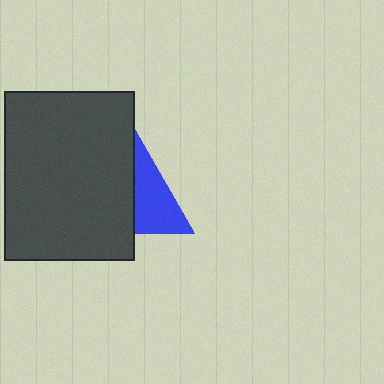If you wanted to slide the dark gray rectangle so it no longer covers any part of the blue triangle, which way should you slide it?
Slide it left — that is the most direct way to separate the two shapes.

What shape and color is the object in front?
The object in front is a dark gray rectangle.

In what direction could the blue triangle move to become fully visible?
The blue triangle could move right. That would shift it out from behind the dark gray rectangle entirely.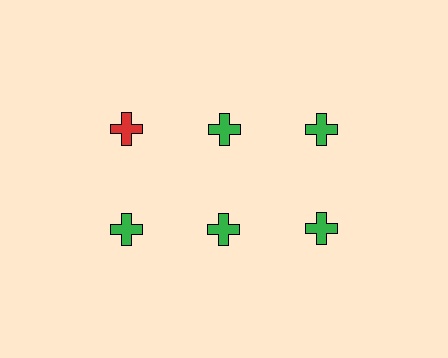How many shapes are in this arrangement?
There are 6 shapes arranged in a grid pattern.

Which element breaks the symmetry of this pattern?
The red cross in the top row, leftmost column breaks the symmetry. All other shapes are green crosses.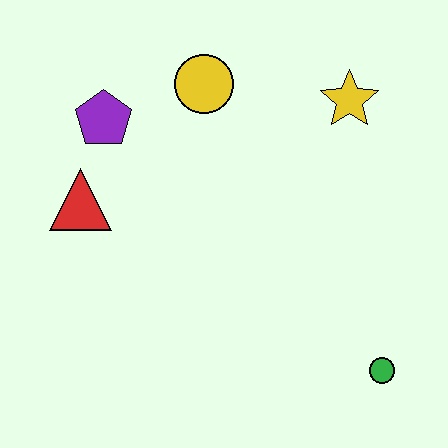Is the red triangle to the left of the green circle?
Yes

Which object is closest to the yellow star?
The yellow circle is closest to the yellow star.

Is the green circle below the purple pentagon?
Yes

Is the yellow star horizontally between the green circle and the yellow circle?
Yes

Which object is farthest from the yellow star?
The red triangle is farthest from the yellow star.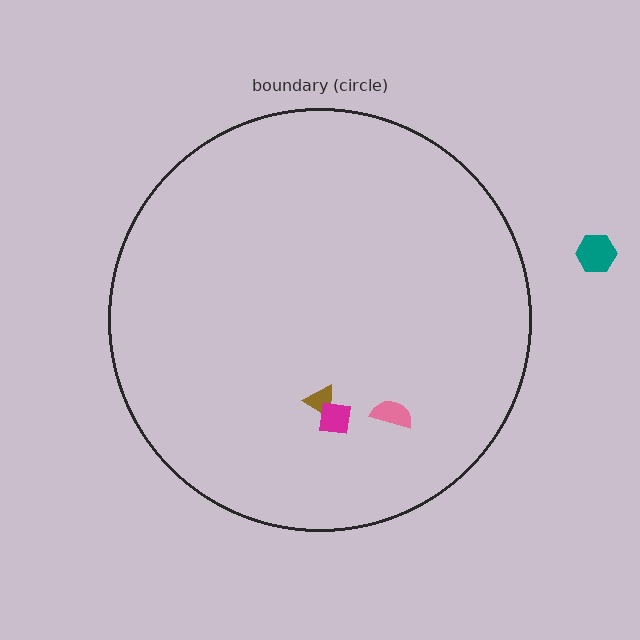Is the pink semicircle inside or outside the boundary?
Inside.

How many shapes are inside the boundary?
3 inside, 1 outside.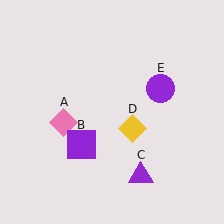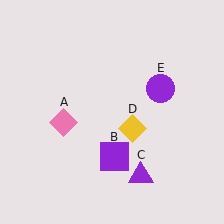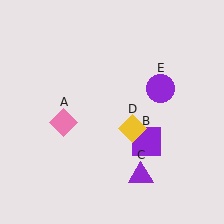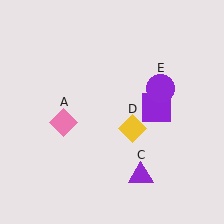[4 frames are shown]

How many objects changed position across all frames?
1 object changed position: purple square (object B).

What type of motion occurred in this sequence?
The purple square (object B) rotated counterclockwise around the center of the scene.